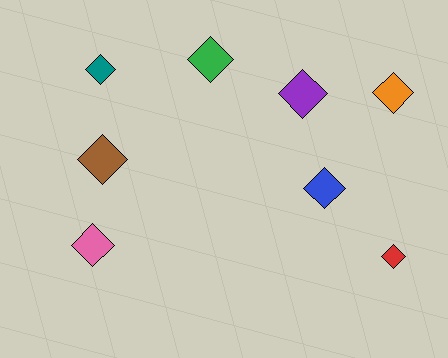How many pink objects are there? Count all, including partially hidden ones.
There is 1 pink object.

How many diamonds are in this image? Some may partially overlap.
There are 8 diamonds.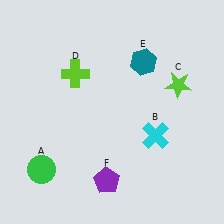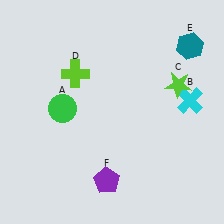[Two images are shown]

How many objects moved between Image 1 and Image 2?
3 objects moved between the two images.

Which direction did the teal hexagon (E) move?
The teal hexagon (E) moved right.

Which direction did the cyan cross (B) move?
The cyan cross (B) moved up.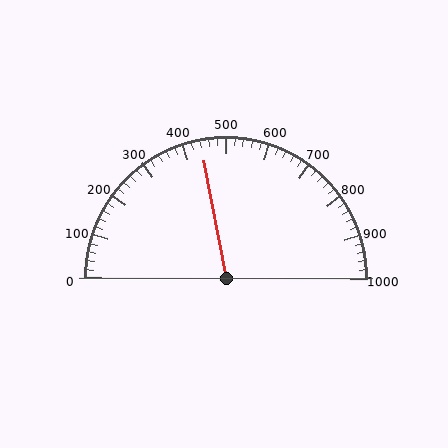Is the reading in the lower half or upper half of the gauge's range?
The reading is in the lower half of the range (0 to 1000).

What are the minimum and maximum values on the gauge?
The gauge ranges from 0 to 1000.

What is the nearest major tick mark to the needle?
The nearest major tick mark is 400.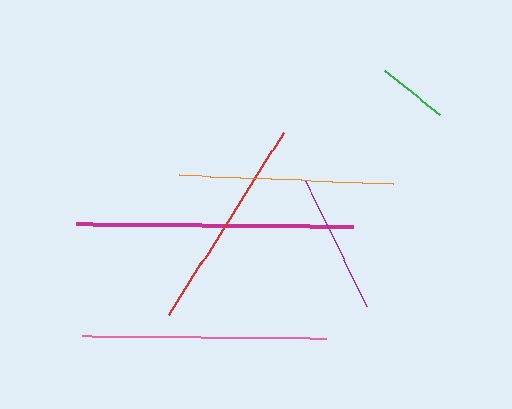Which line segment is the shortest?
The green line is the shortest at approximately 70 pixels.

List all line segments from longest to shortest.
From longest to shortest: magenta, pink, red, orange, purple, green.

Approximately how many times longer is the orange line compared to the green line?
The orange line is approximately 3.1 times the length of the green line.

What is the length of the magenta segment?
The magenta segment is approximately 277 pixels long.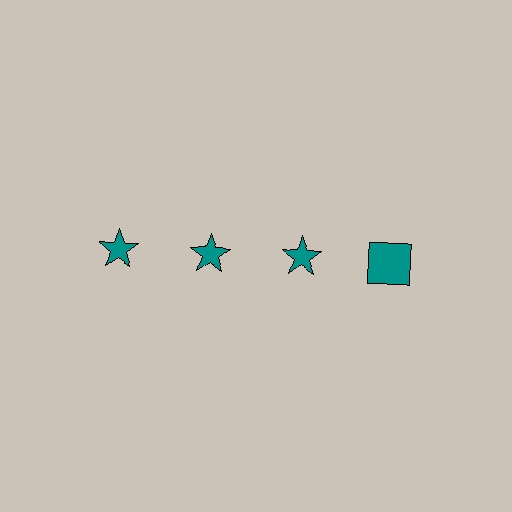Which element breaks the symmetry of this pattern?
The teal square in the top row, second from right column breaks the symmetry. All other shapes are teal stars.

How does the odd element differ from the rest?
It has a different shape: square instead of star.